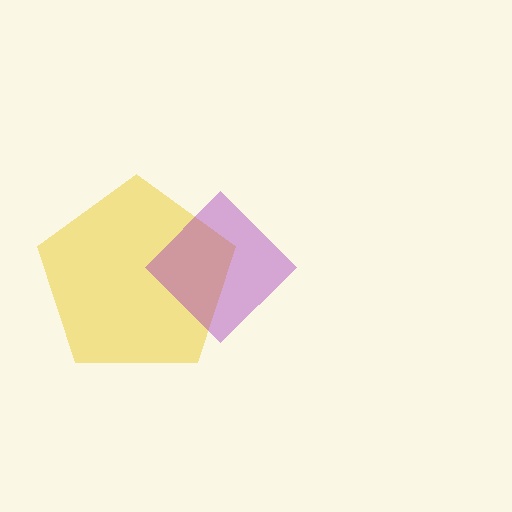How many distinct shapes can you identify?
There are 2 distinct shapes: a yellow pentagon, a purple diamond.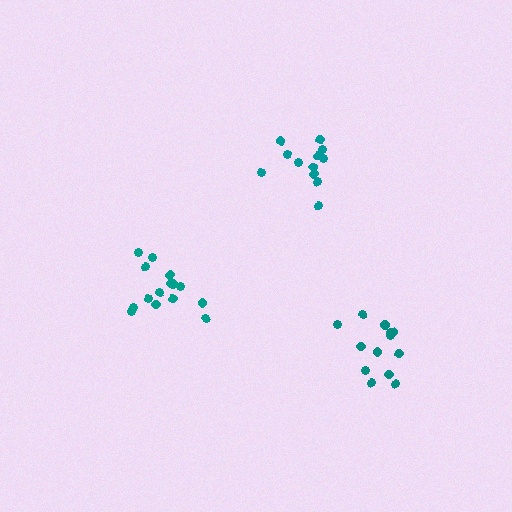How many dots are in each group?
Group 1: 15 dots, Group 2: 12 dots, Group 3: 13 dots (40 total).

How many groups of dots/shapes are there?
There are 3 groups.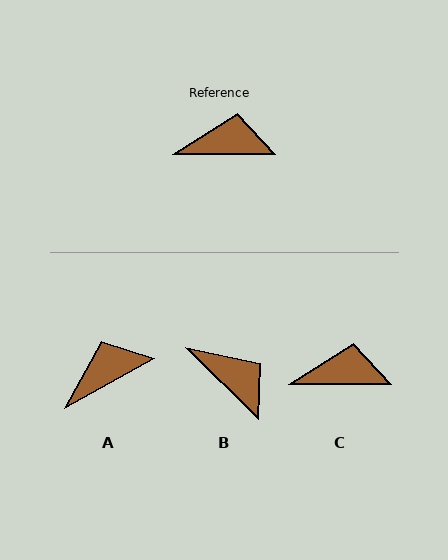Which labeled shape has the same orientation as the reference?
C.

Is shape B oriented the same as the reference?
No, it is off by about 45 degrees.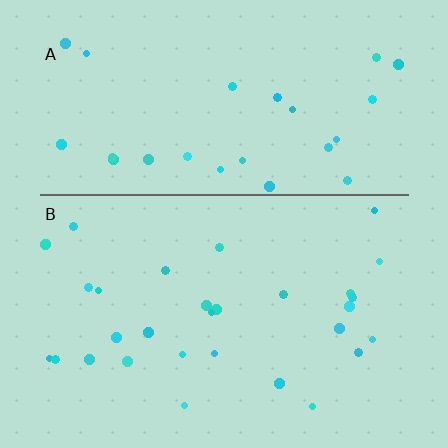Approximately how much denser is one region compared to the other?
Approximately 1.1× — region B over region A.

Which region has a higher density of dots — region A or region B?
B (the bottom).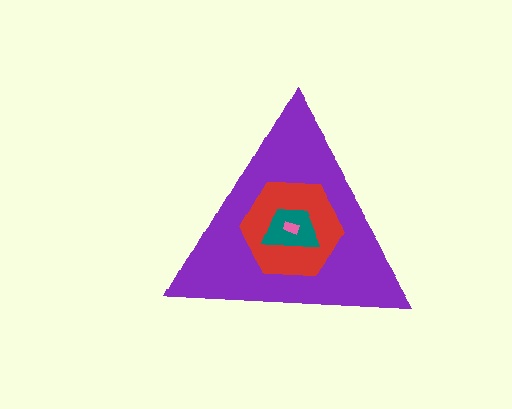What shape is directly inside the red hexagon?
The teal trapezoid.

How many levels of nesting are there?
4.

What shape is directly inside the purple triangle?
The red hexagon.